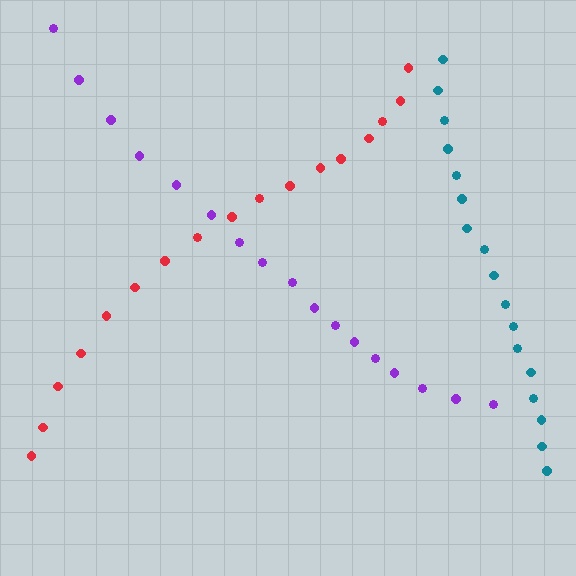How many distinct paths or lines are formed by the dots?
There are 3 distinct paths.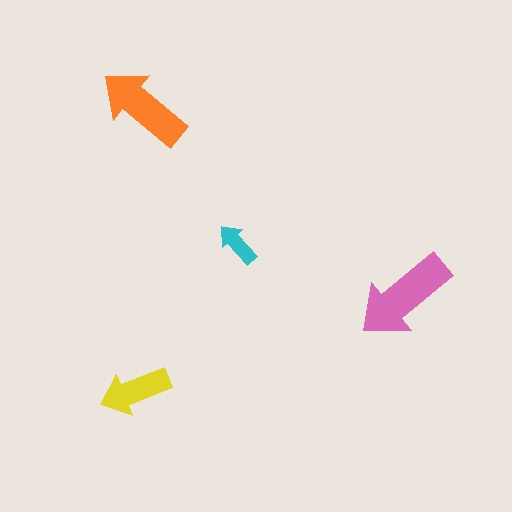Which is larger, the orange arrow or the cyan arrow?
The orange one.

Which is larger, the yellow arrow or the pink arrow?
The pink one.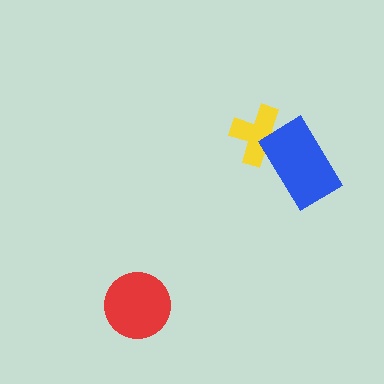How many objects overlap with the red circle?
0 objects overlap with the red circle.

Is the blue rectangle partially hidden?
No, no other shape covers it.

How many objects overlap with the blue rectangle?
1 object overlaps with the blue rectangle.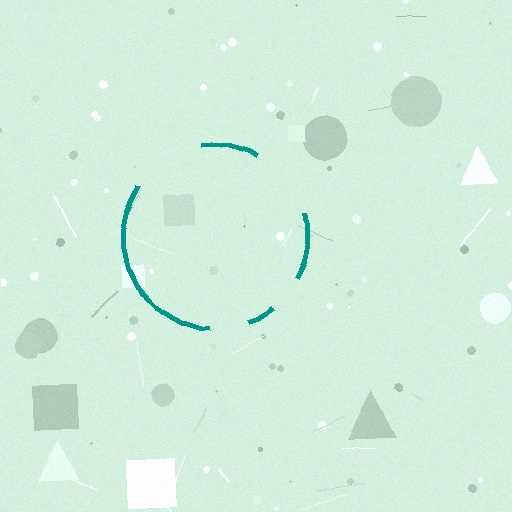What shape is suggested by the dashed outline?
The dashed outline suggests a circle.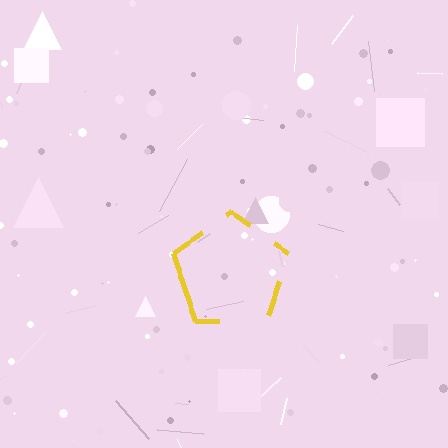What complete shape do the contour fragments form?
The contour fragments form a pentagon.